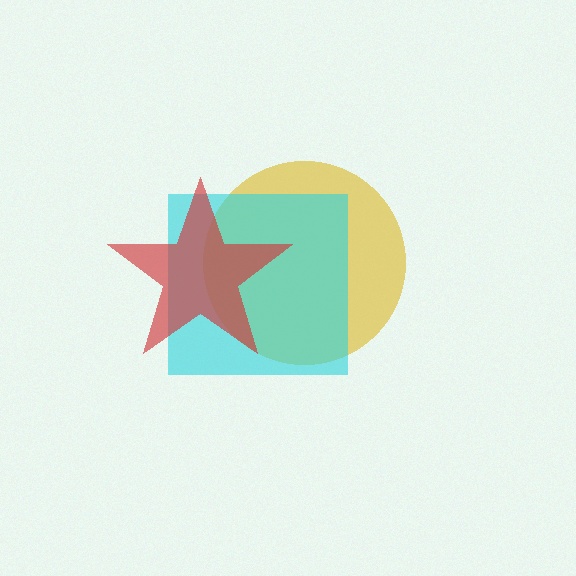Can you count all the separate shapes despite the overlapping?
Yes, there are 3 separate shapes.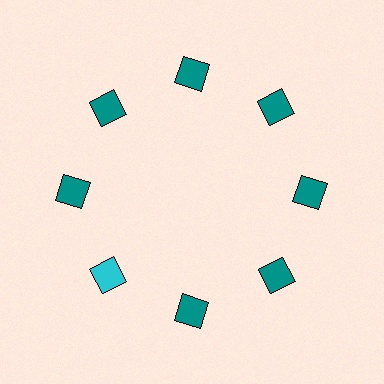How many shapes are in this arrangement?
There are 8 shapes arranged in a ring pattern.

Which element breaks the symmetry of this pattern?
The cyan square at roughly the 8 o'clock position breaks the symmetry. All other shapes are teal squares.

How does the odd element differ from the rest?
It has a different color: cyan instead of teal.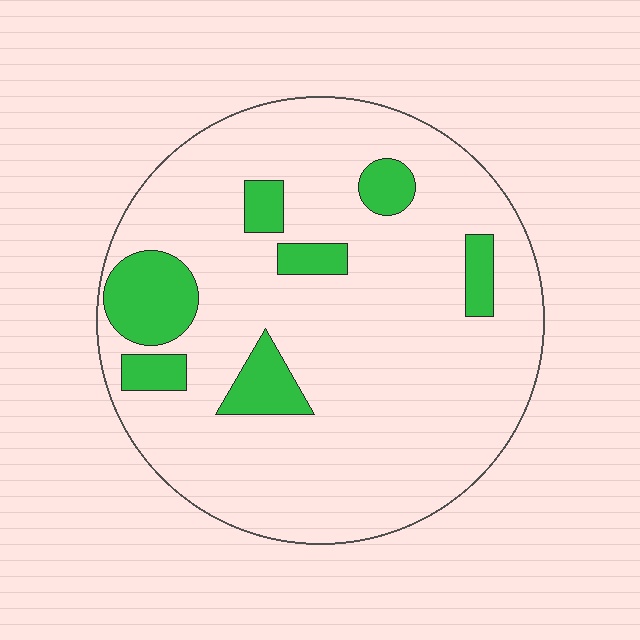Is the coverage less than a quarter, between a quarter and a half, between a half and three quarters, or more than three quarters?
Less than a quarter.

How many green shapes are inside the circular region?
7.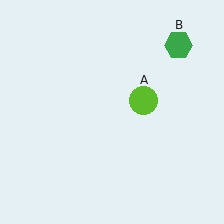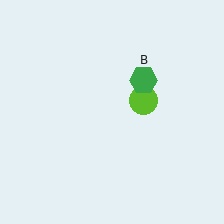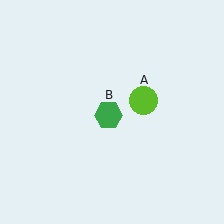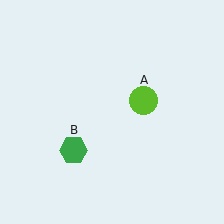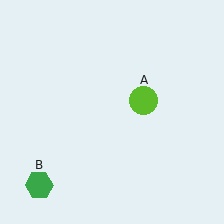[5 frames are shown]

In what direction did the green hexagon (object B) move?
The green hexagon (object B) moved down and to the left.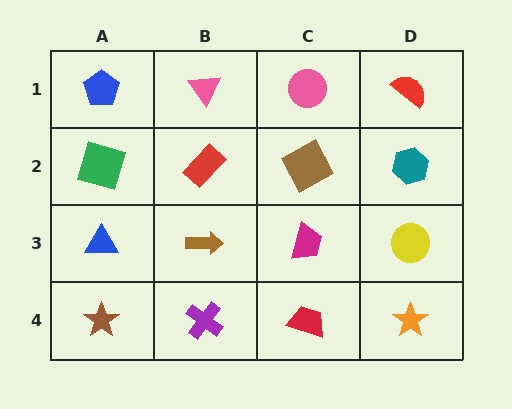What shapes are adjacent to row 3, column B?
A red rectangle (row 2, column B), a purple cross (row 4, column B), a blue triangle (row 3, column A), a magenta trapezoid (row 3, column C).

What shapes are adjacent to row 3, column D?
A teal hexagon (row 2, column D), an orange star (row 4, column D), a magenta trapezoid (row 3, column C).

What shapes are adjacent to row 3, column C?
A brown square (row 2, column C), a red trapezoid (row 4, column C), a brown arrow (row 3, column B), a yellow circle (row 3, column D).